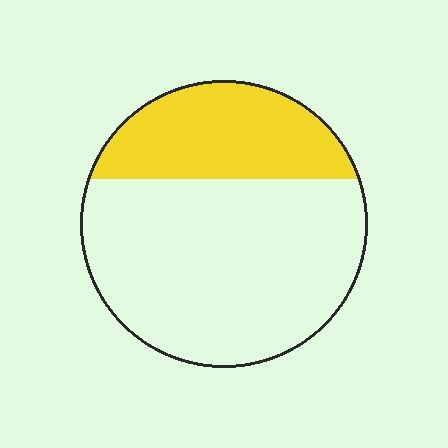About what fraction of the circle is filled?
About one third (1/3).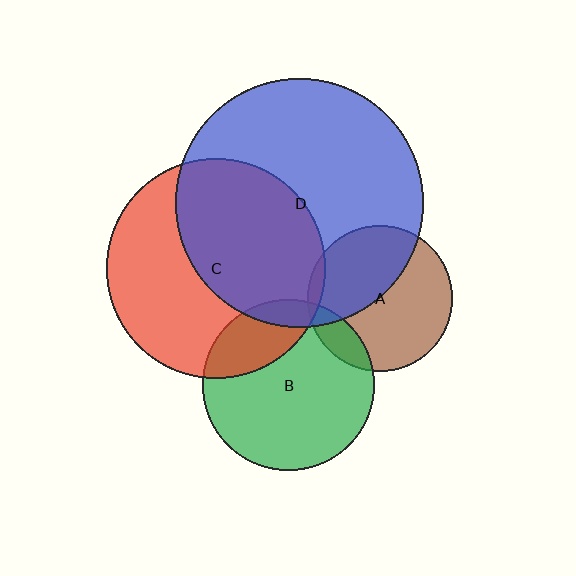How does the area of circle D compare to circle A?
Approximately 2.9 times.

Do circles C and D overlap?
Yes.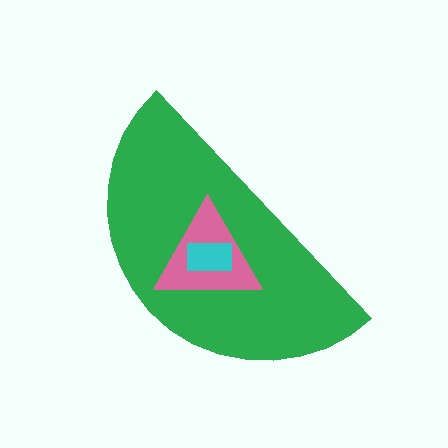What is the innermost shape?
The cyan rectangle.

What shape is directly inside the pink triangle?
The cyan rectangle.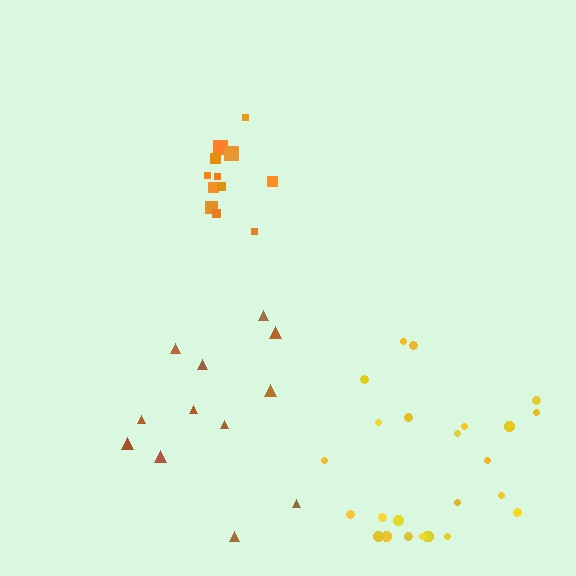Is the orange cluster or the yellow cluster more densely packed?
Orange.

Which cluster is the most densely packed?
Orange.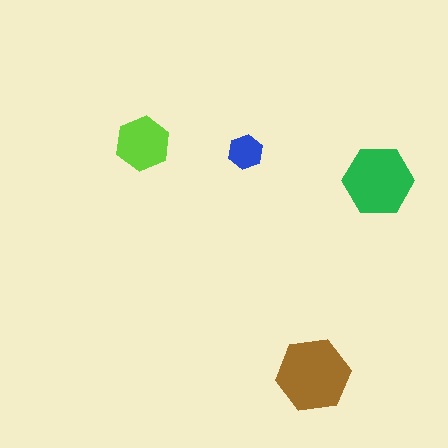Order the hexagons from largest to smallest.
the brown one, the green one, the lime one, the blue one.